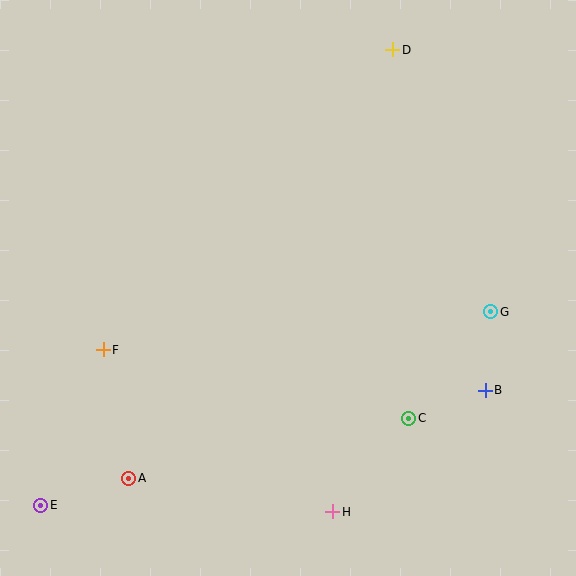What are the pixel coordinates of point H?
Point H is at (333, 512).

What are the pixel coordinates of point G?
Point G is at (491, 312).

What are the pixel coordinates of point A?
Point A is at (129, 478).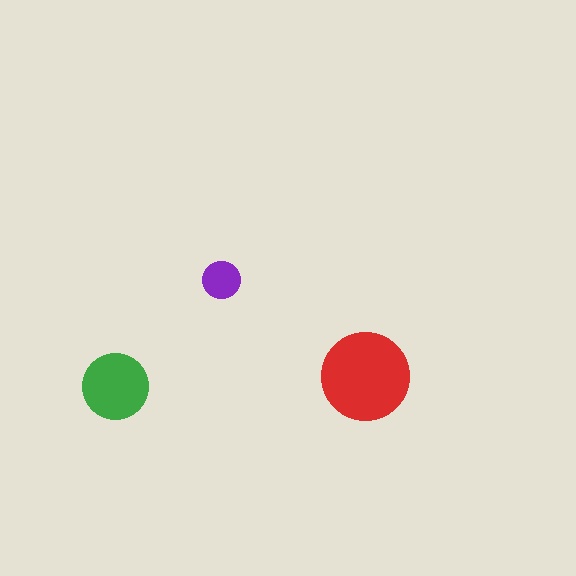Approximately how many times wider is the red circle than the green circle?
About 1.5 times wider.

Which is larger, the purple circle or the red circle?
The red one.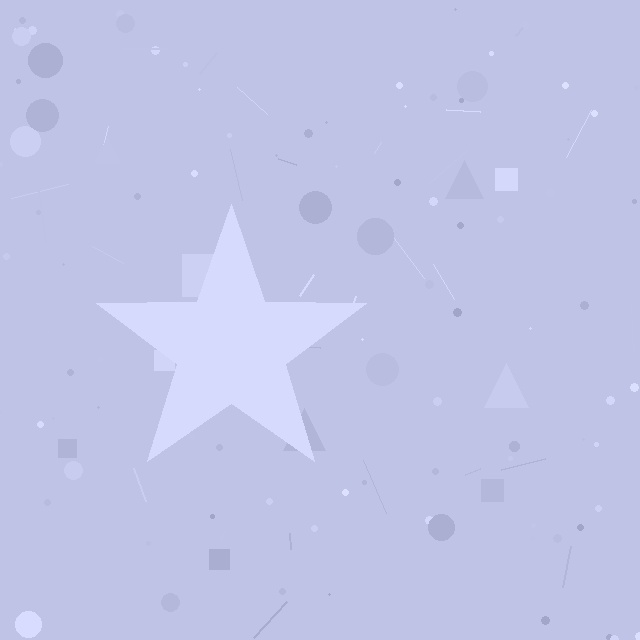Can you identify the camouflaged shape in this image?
The camouflaged shape is a star.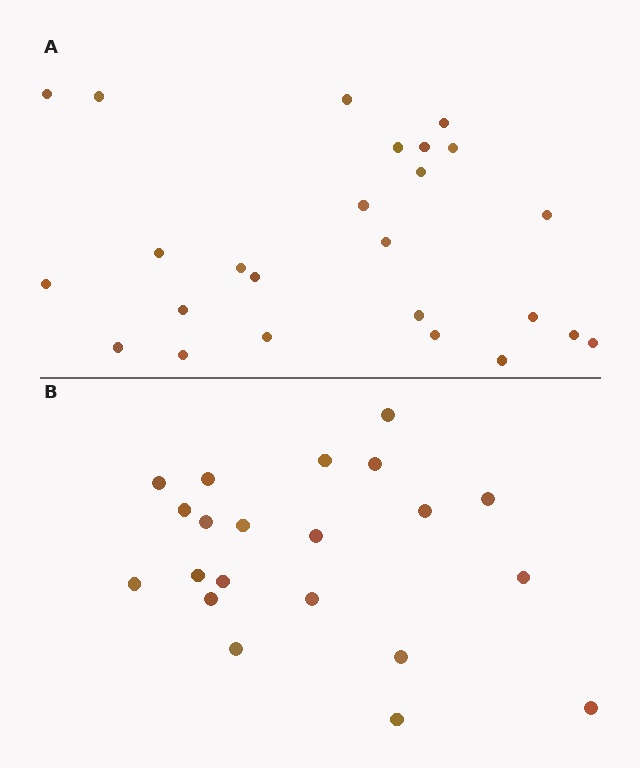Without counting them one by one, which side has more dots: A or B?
Region A (the top region) has more dots.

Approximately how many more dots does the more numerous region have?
Region A has about 4 more dots than region B.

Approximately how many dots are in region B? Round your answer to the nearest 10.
About 20 dots. (The exact count is 21, which rounds to 20.)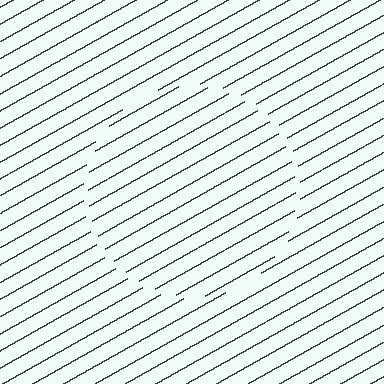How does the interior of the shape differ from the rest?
The interior of the shape contains the same grating, shifted by half a period — the contour is defined by the phase discontinuity where line-ends from the inner and outer gratings abut.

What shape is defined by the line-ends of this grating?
An illusory circle. The interior of the shape contains the same grating, shifted by half a period — the contour is defined by the phase discontinuity where line-ends from the inner and outer gratings abut.